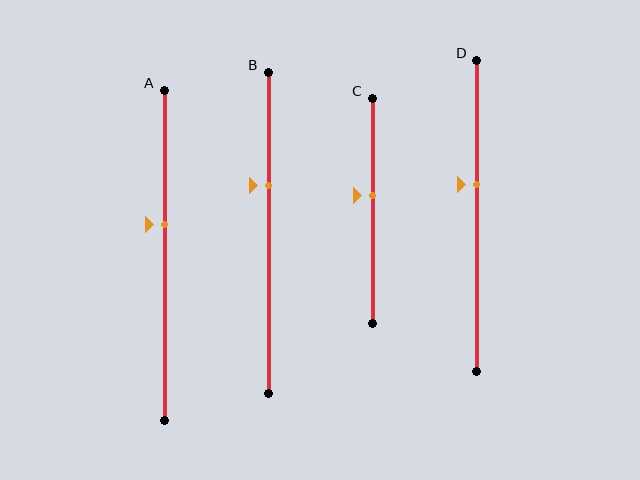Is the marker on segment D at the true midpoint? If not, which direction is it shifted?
No, the marker on segment D is shifted upward by about 10% of the segment length.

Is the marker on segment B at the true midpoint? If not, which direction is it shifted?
No, the marker on segment B is shifted upward by about 15% of the segment length.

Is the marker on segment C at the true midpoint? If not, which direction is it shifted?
No, the marker on segment C is shifted upward by about 7% of the segment length.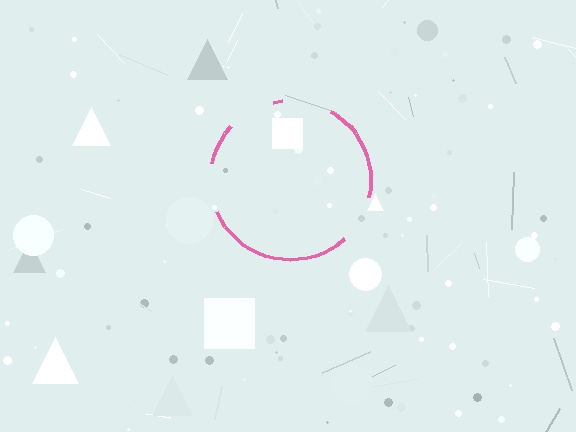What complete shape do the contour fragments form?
The contour fragments form a circle.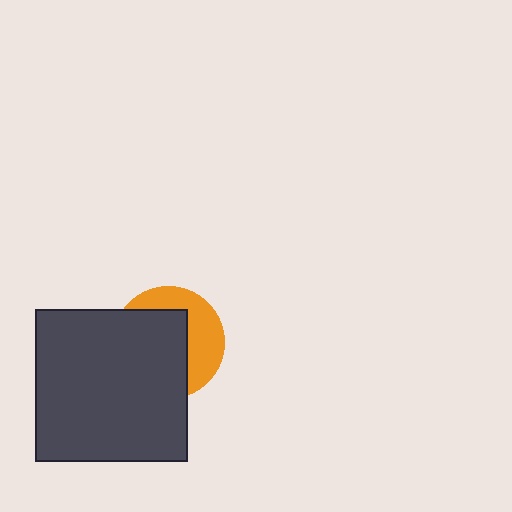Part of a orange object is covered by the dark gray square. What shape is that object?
It is a circle.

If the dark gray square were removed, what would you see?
You would see the complete orange circle.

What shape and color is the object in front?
The object in front is a dark gray square.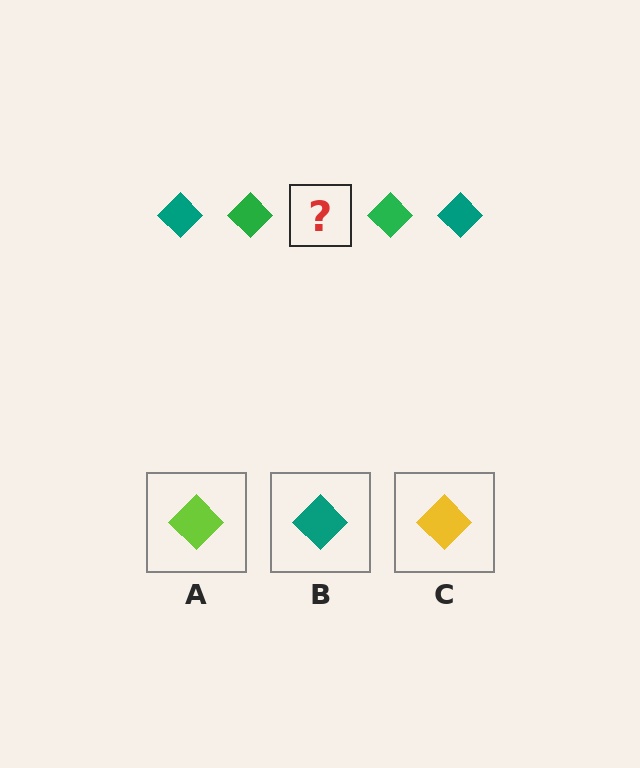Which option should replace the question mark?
Option B.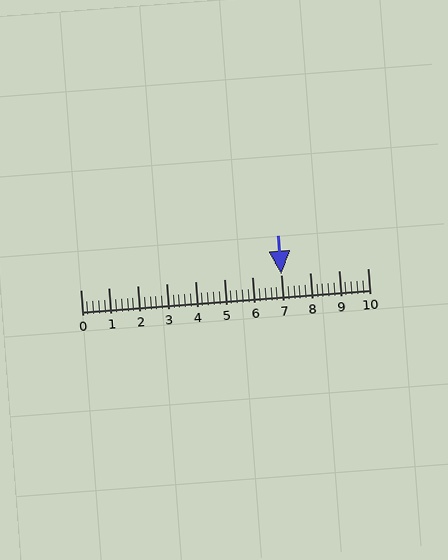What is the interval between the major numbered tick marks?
The major tick marks are spaced 1 units apart.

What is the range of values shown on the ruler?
The ruler shows values from 0 to 10.